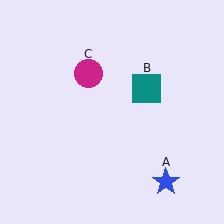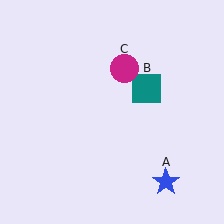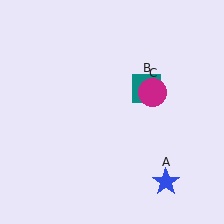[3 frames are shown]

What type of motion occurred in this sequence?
The magenta circle (object C) rotated clockwise around the center of the scene.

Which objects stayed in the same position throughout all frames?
Blue star (object A) and teal square (object B) remained stationary.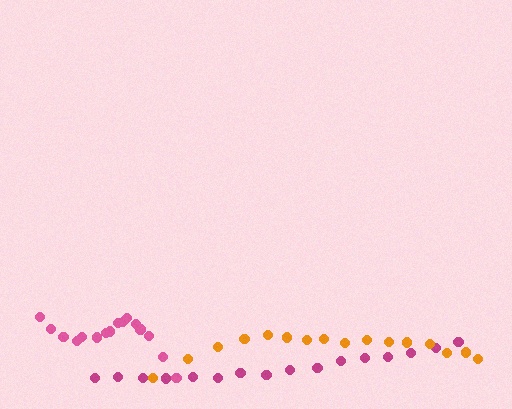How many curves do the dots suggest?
There are 3 distinct paths.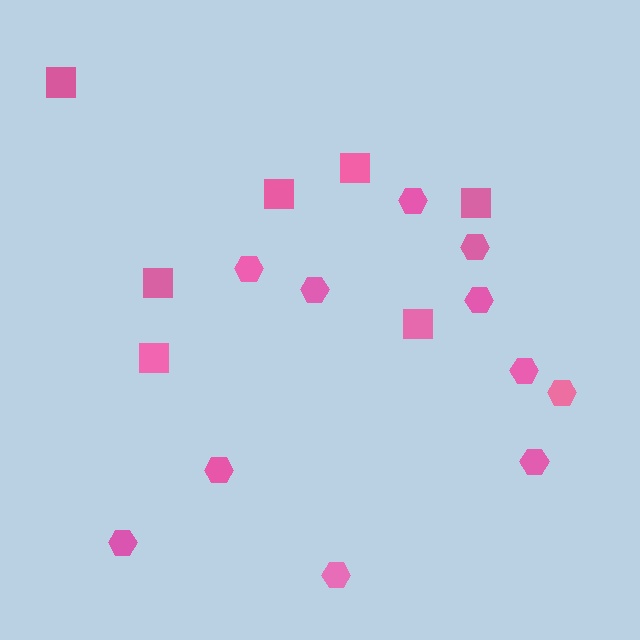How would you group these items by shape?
There are 2 groups: one group of squares (7) and one group of hexagons (11).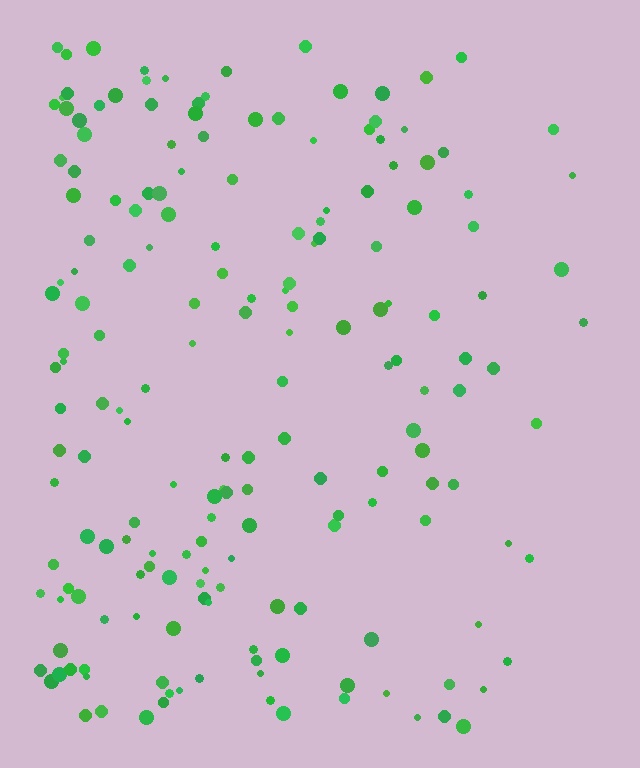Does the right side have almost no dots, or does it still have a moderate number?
Still a moderate number, just noticeably fewer than the left.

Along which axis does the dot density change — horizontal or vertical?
Horizontal.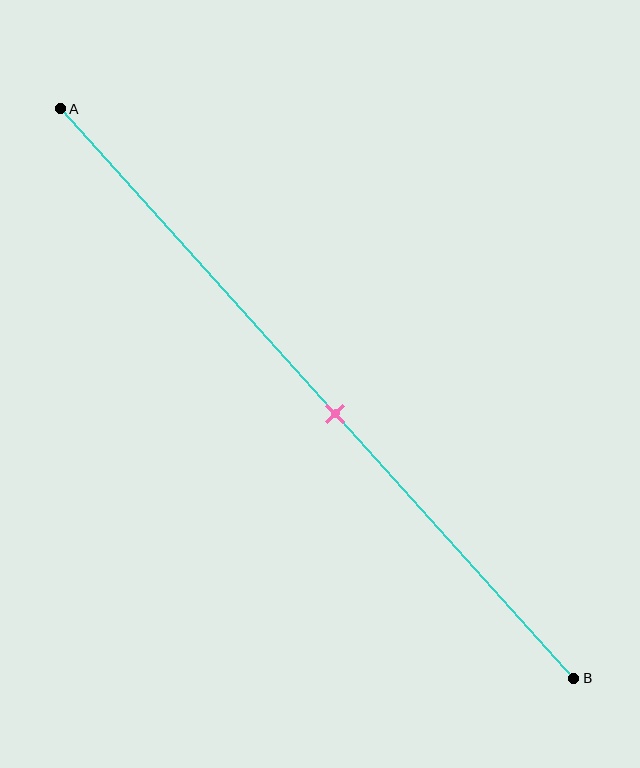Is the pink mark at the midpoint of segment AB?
No, the mark is at about 55% from A, not at the 50% midpoint.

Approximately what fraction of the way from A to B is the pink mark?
The pink mark is approximately 55% of the way from A to B.